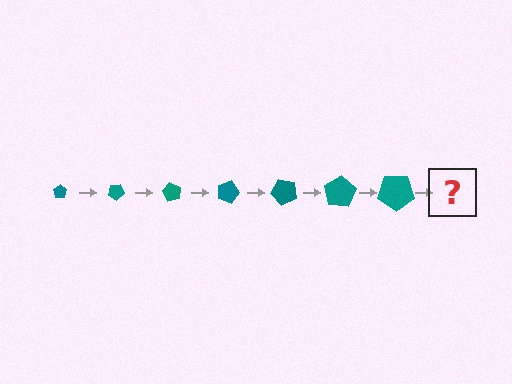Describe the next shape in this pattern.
It should be a pentagon, larger than the previous one and rotated 210 degrees from the start.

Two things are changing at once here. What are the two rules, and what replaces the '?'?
The two rules are that the pentagon grows larger each step and it rotates 30 degrees each step. The '?' should be a pentagon, larger than the previous one and rotated 210 degrees from the start.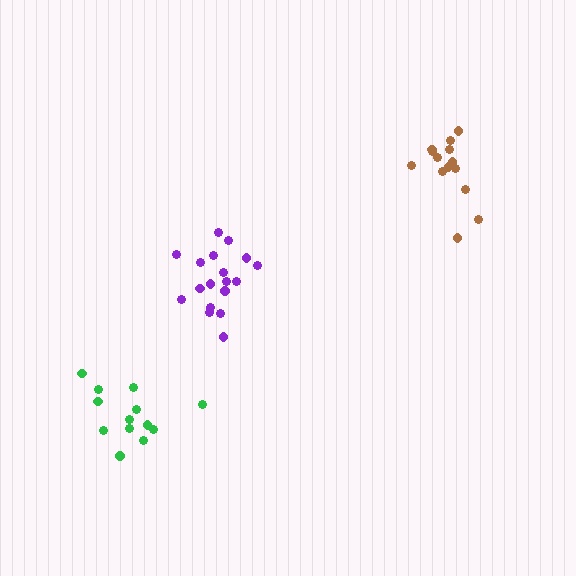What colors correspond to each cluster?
The clusters are colored: purple, brown, green.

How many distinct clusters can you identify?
There are 3 distinct clusters.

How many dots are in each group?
Group 1: 18 dots, Group 2: 14 dots, Group 3: 13 dots (45 total).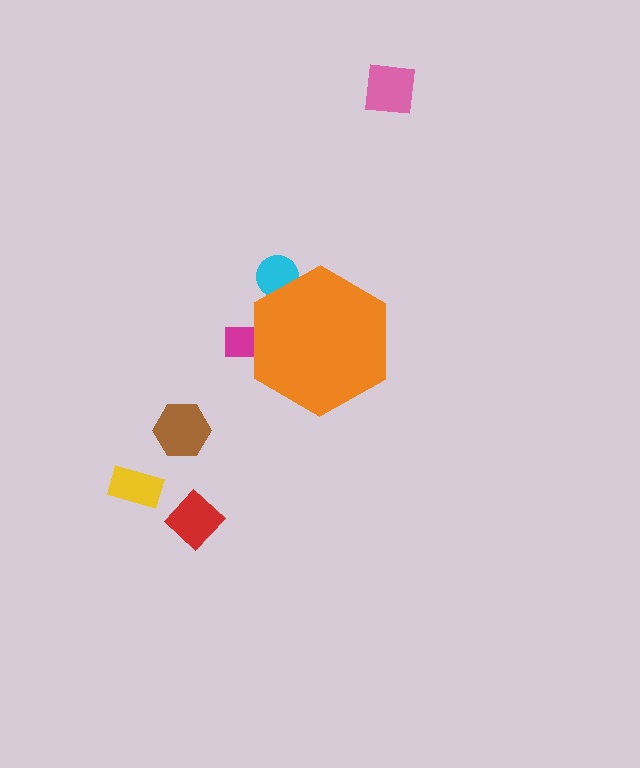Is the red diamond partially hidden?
No, the red diamond is fully visible.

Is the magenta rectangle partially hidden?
Yes, the magenta rectangle is partially hidden behind the orange hexagon.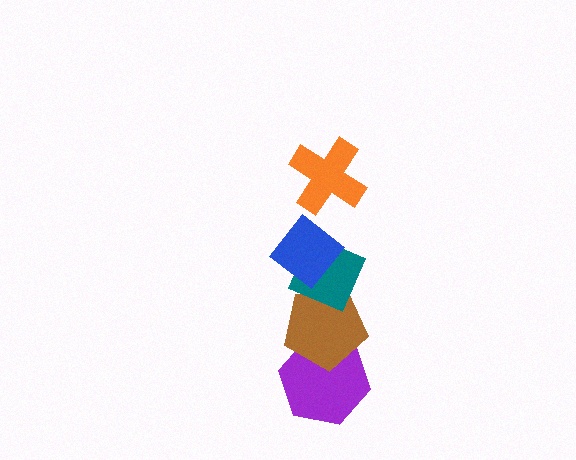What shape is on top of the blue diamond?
The orange cross is on top of the blue diamond.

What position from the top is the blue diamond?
The blue diamond is 2nd from the top.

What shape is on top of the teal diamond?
The blue diamond is on top of the teal diamond.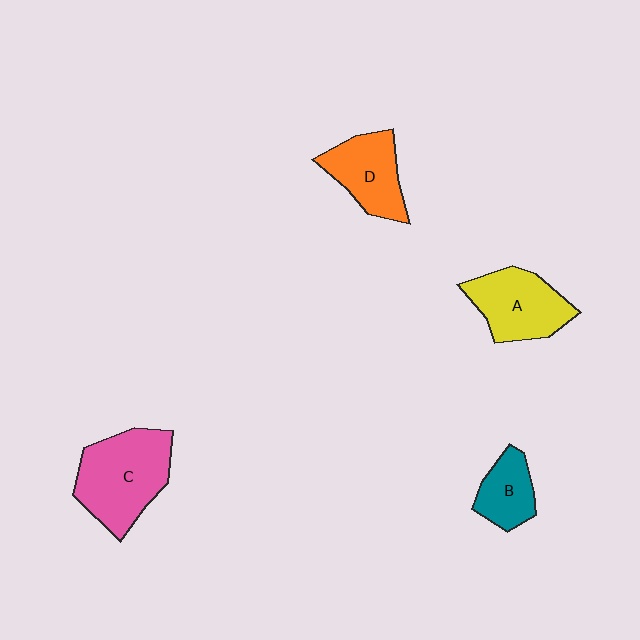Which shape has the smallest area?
Shape B (teal).